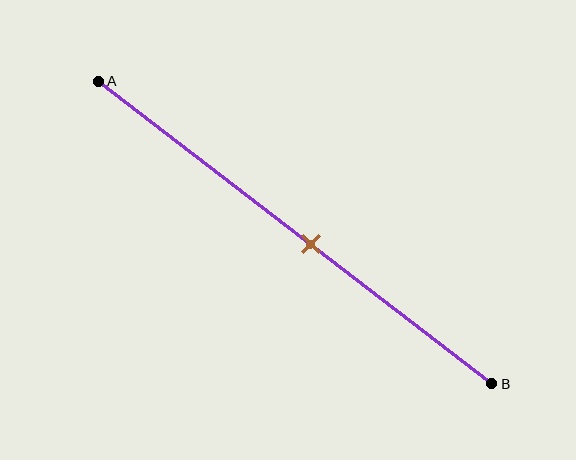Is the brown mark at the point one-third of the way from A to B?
No, the mark is at about 55% from A, not at the 33% one-third point.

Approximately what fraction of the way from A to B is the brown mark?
The brown mark is approximately 55% of the way from A to B.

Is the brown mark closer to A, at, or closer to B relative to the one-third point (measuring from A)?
The brown mark is closer to point B than the one-third point of segment AB.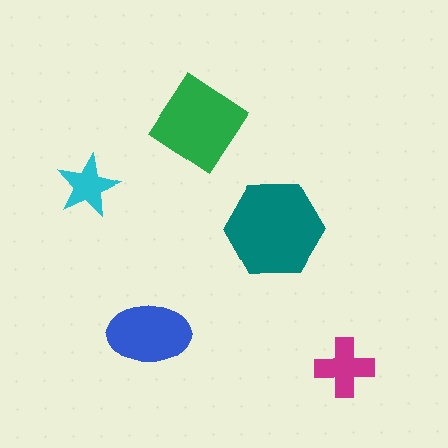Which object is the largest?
The teal hexagon.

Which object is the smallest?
The cyan star.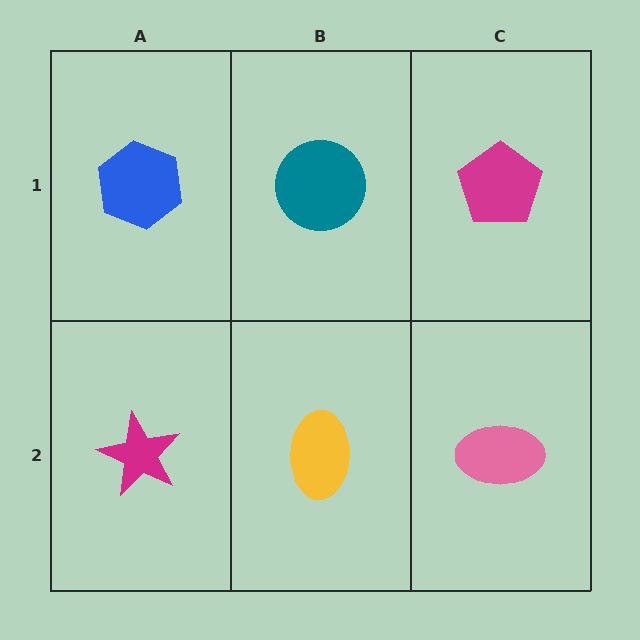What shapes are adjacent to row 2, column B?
A teal circle (row 1, column B), a magenta star (row 2, column A), a pink ellipse (row 2, column C).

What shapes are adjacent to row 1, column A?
A magenta star (row 2, column A), a teal circle (row 1, column B).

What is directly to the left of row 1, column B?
A blue hexagon.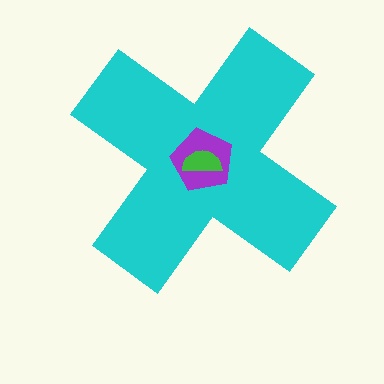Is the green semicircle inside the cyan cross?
Yes.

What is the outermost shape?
The cyan cross.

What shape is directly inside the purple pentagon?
The green semicircle.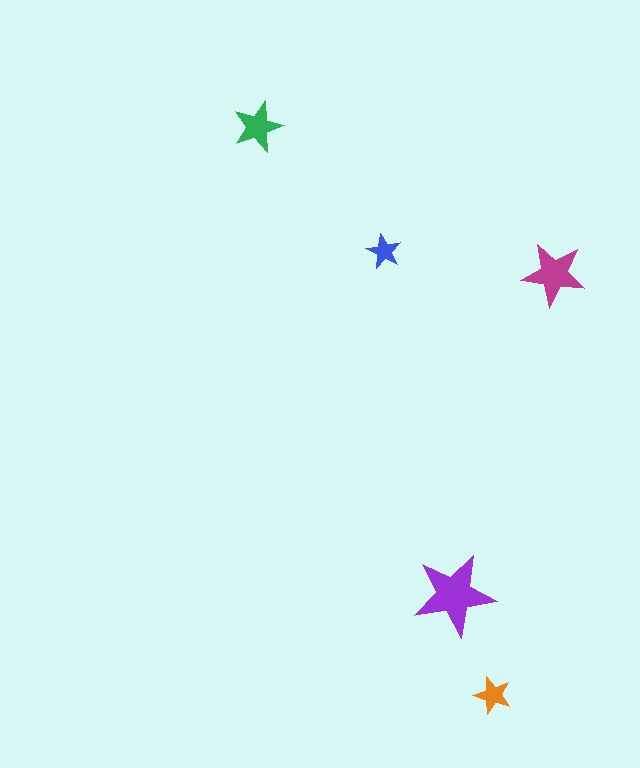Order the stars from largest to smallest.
the purple one, the magenta one, the green one, the orange one, the blue one.